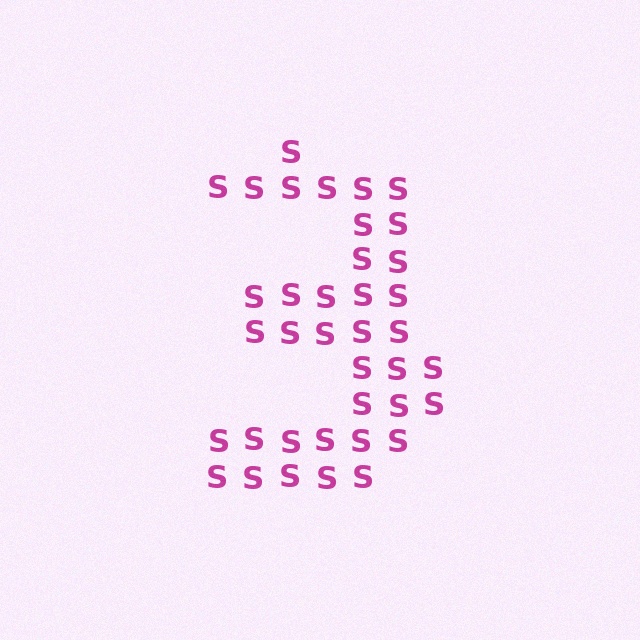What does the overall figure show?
The overall figure shows the digit 3.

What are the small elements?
The small elements are letter S's.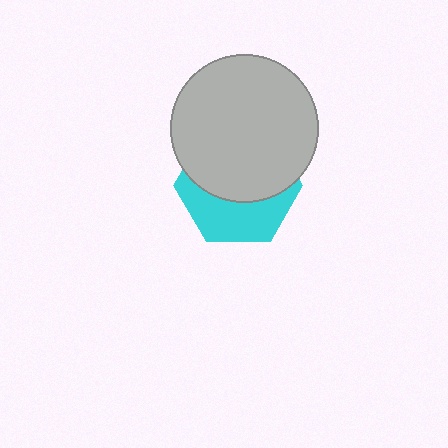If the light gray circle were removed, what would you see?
You would see the complete cyan hexagon.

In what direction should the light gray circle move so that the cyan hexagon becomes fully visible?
The light gray circle should move up. That is the shortest direction to clear the overlap and leave the cyan hexagon fully visible.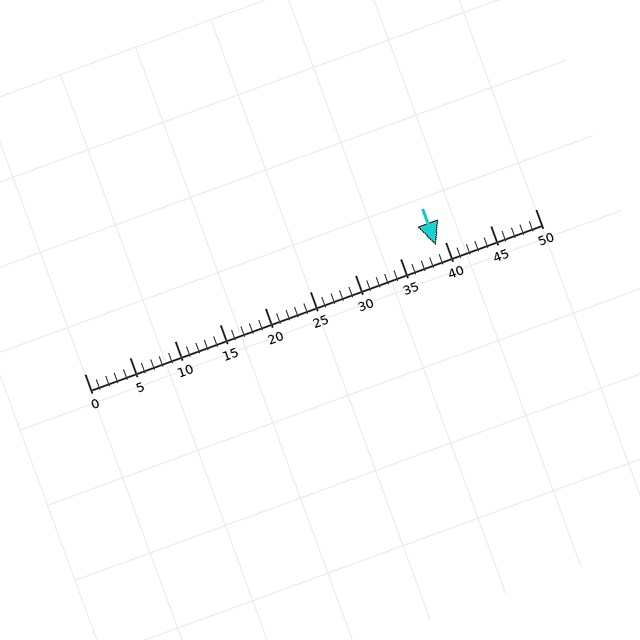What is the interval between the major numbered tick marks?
The major tick marks are spaced 5 units apart.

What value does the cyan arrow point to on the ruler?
The cyan arrow points to approximately 39.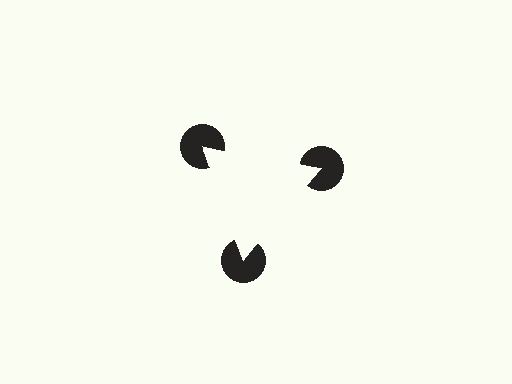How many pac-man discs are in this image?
There are 3 — one at each vertex of the illusory triangle.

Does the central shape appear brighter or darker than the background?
It typically appears slightly brighter than the background, even though no actual brightness change is drawn.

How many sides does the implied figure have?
3 sides.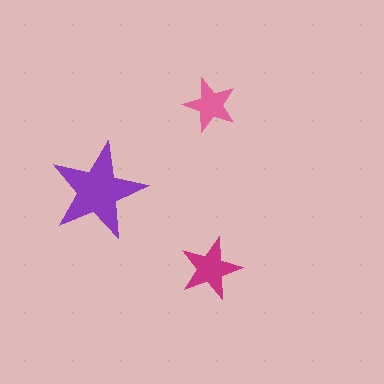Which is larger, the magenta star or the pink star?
The magenta one.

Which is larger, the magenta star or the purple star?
The purple one.